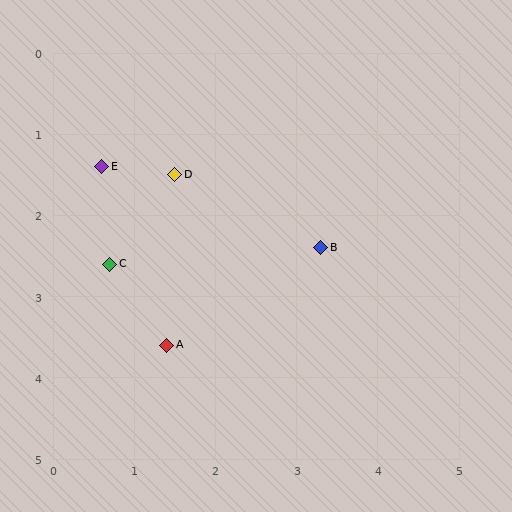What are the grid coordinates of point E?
Point E is at approximately (0.6, 1.4).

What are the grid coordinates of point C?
Point C is at approximately (0.7, 2.6).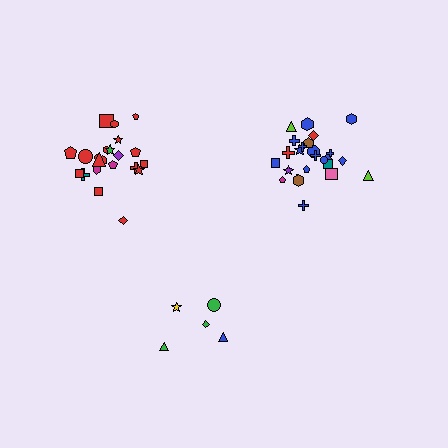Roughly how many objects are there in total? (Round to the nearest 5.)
Roughly 50 objects in total.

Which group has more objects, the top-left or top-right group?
The top-right group.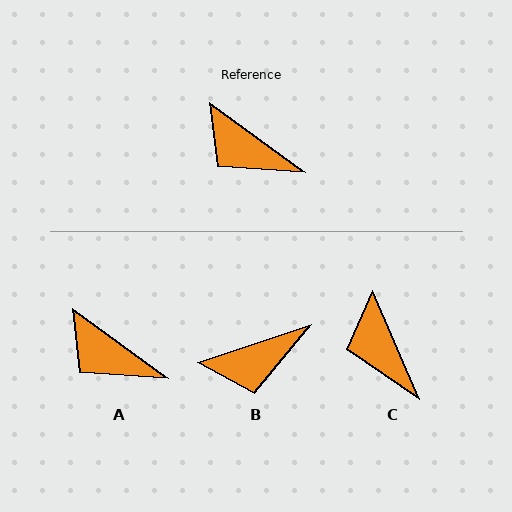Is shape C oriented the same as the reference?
No, it is off by about 31 degrees.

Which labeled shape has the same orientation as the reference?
A.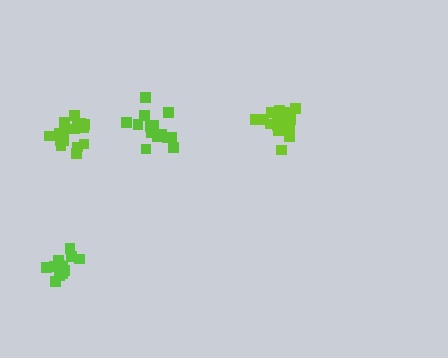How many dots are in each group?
Group 1: 19 dots, Group 2: 17 dots, Group 3: 13 dots, Group 4: 18 dots (67 total).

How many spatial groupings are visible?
There are 4 spatial groupings.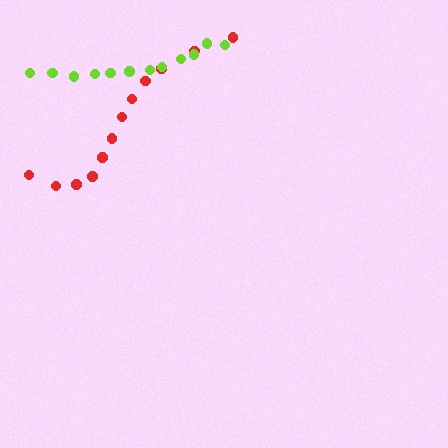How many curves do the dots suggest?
There are 2 distinct paths.